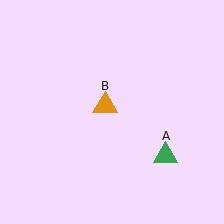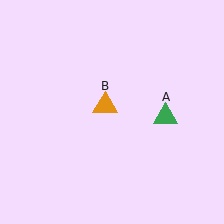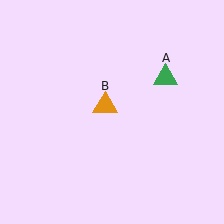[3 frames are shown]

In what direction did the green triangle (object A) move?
The green triangle (object A) moved up.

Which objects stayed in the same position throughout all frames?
Orange triangle (object B) remained stationary.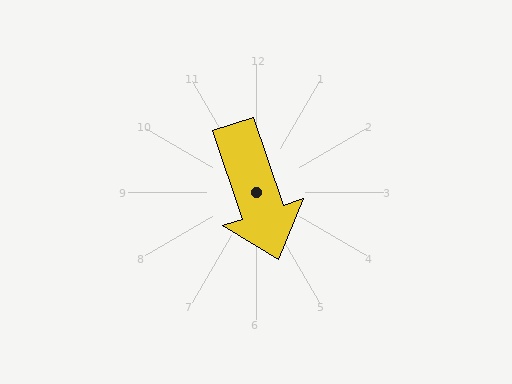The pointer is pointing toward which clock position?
Roughly 5 o'clock.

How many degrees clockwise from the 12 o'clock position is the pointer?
Approximately 162 degrees.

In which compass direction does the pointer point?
South.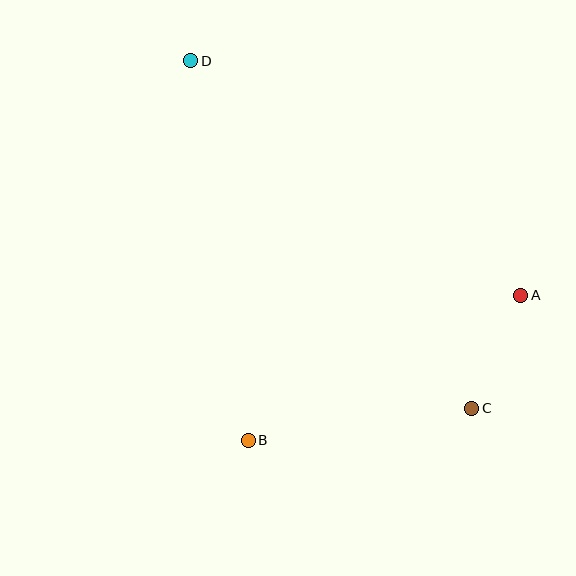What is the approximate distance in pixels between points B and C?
The distance between B and C is approximately 226 pixels.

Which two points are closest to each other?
Points A and C are closest to each other.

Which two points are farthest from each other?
Points C and D are farthest from each other.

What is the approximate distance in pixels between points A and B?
The distance between A and B is approximately 309 pixels.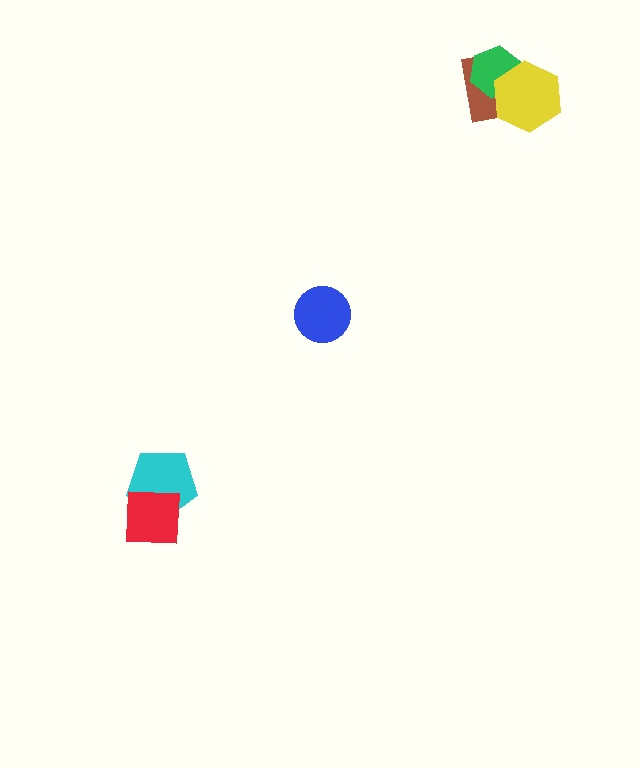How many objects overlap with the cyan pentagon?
1 object overlaps with the cyan pentagon.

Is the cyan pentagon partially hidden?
Yes, it is partially covered by another shape.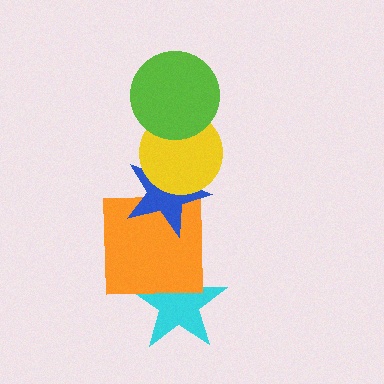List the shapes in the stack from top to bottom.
From top to bottom: the lime circle, the yellow circle, the blue star, the orange square, the cyan star.